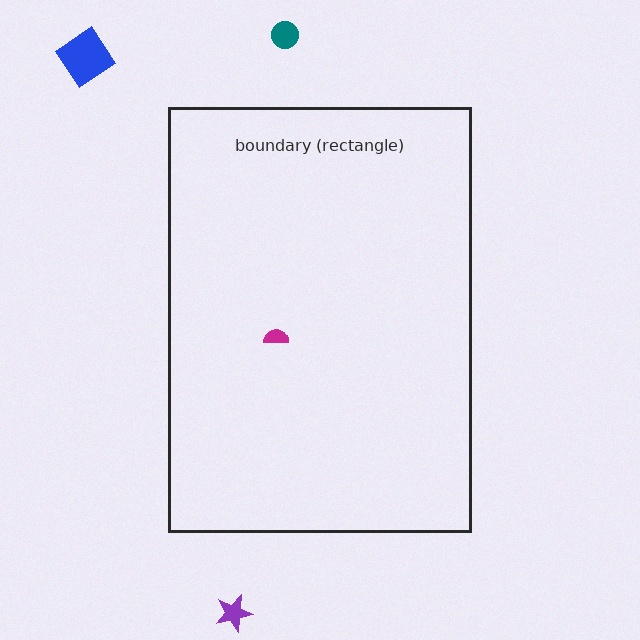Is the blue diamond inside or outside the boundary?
Outside.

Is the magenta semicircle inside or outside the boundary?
Inside.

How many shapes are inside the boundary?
1 inside, 3 outside.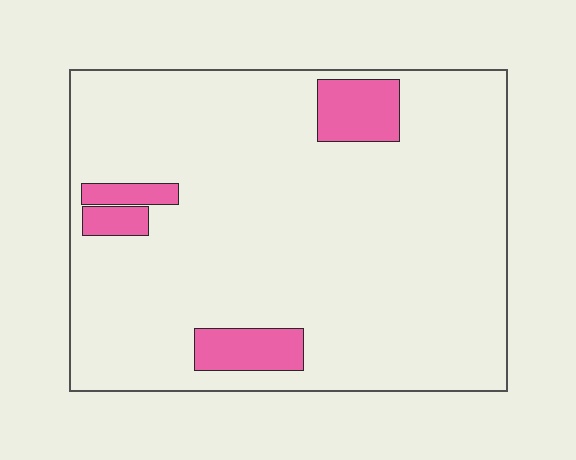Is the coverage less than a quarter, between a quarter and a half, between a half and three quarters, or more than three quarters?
Less than a quarter.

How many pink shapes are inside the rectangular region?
4.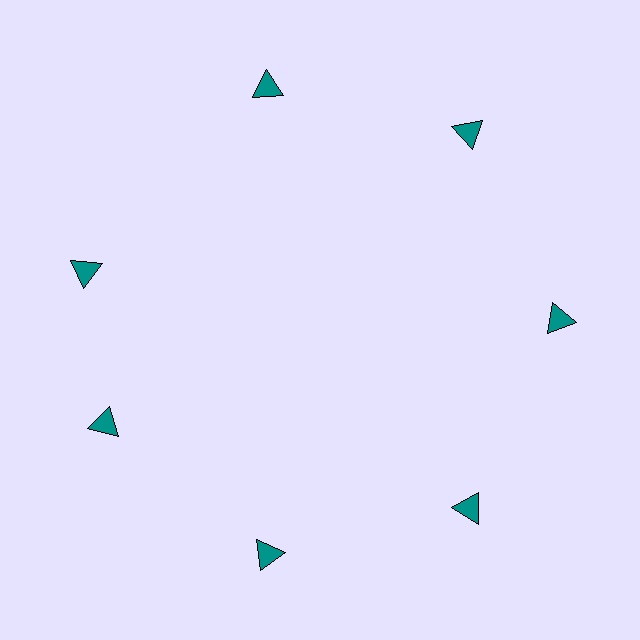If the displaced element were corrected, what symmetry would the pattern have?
It would have 7-fold rotational symmetry — the pattern would map onto itself every 51 degrees.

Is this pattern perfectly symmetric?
No. The 7 teal triangles are arranged in a ring, but one element near the 10 o'clock position is rotated out of alignment along the ring, breaking the 7-fold rotational symmetry.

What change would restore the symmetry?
The symmetry would be restored by rotating it back into even spacing with its neighbors so that all 7 triangles sit at equal angles and equal distance from the center.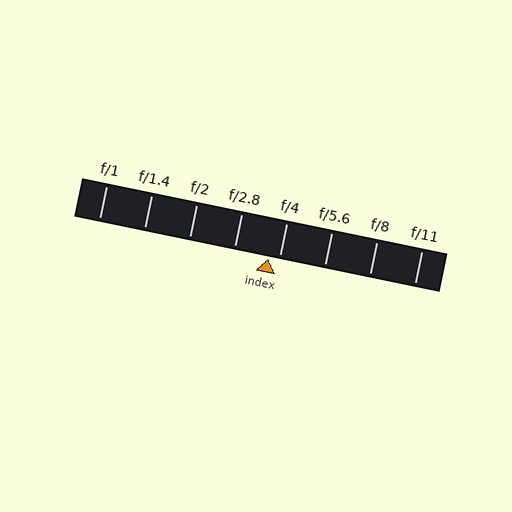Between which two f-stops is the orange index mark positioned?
The index mark is between f/2.8 and f/4.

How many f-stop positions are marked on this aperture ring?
There are 8 f-stop positions marked.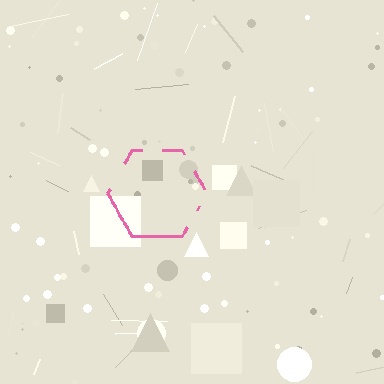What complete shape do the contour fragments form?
The contour fragments form a hexagon.